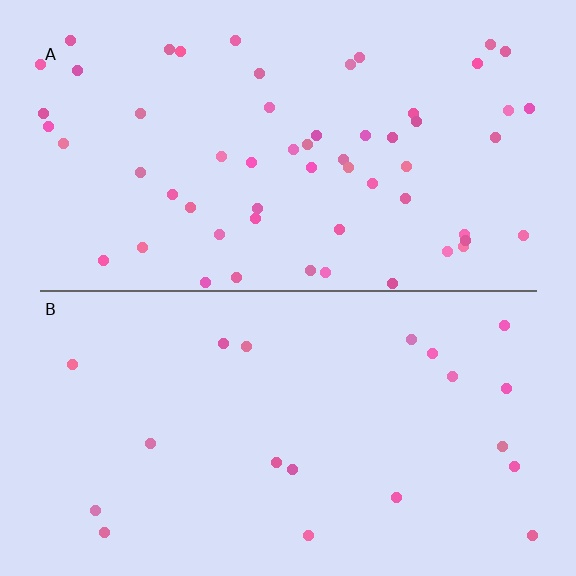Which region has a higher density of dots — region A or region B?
A (the top).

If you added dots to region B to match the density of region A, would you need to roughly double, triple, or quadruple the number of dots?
Approximately triple.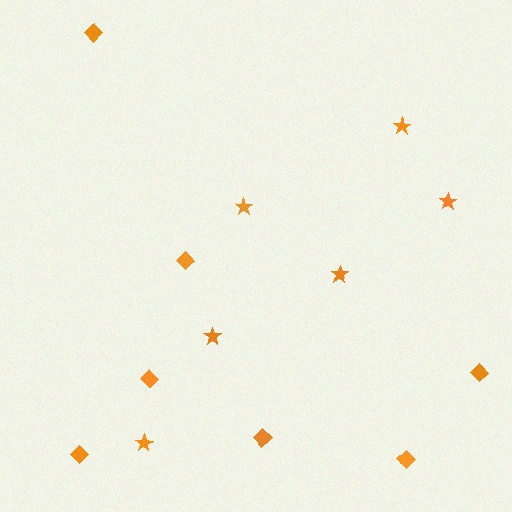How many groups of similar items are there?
There are 2 groups: one group of stars (6) and one group of diamonds (7).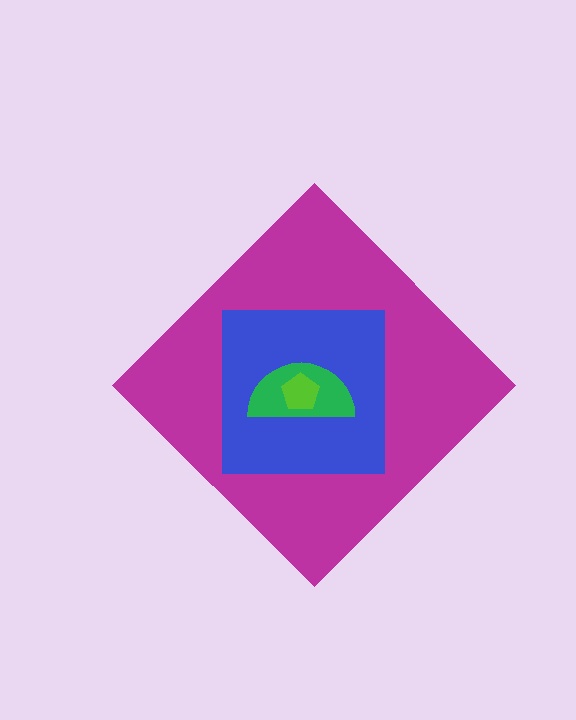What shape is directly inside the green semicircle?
The lime pentagon.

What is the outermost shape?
The magenta diamond.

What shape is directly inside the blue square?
The green semicircle.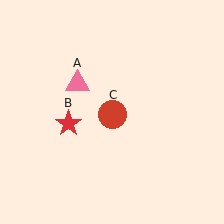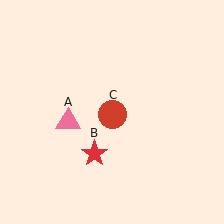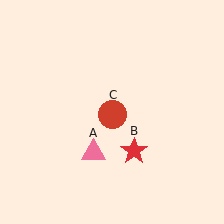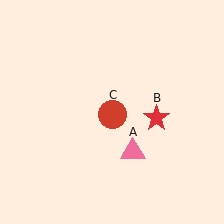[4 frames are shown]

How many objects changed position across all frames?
2 objects changed position: pink triangle (object A), red star (object B).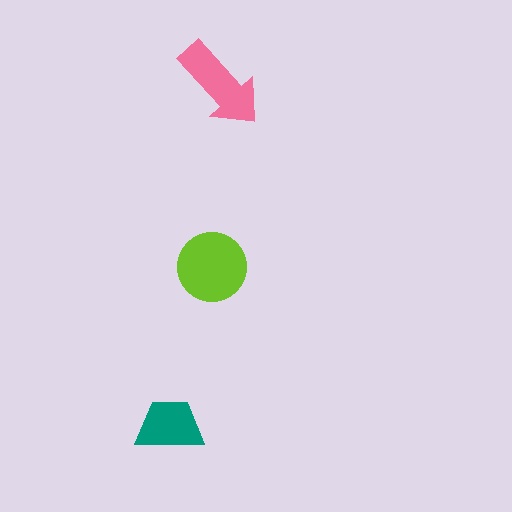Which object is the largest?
The lime circle.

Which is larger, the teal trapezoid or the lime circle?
The lime circle.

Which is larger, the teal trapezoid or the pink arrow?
The pink arrow.